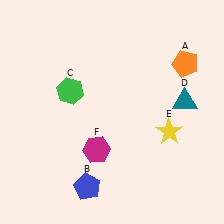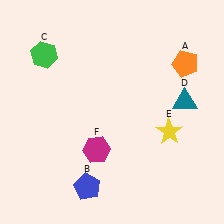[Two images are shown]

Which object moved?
The green hexagon (C) moved up.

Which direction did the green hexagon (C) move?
The green hexagon (C) moved up.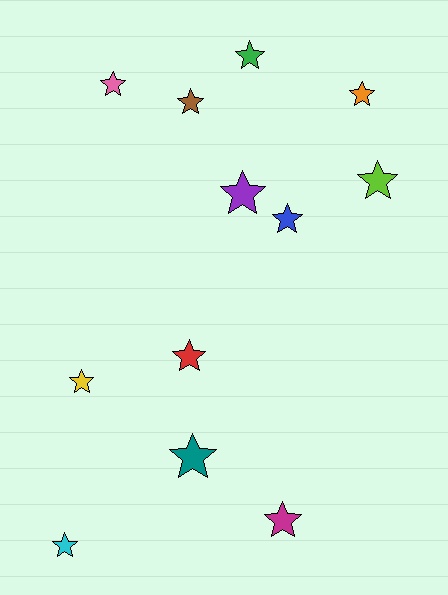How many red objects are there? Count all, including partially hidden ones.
There is 1 red object.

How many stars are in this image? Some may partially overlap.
There are 12 stars.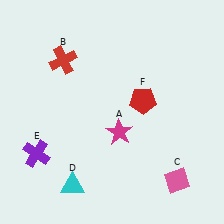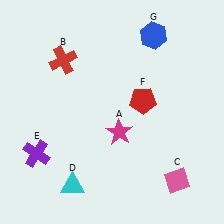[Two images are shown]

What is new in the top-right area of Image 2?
A blue hexagon (G) was added in the top-right area of Image 2.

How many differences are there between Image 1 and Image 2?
There is 1 difference between the two images.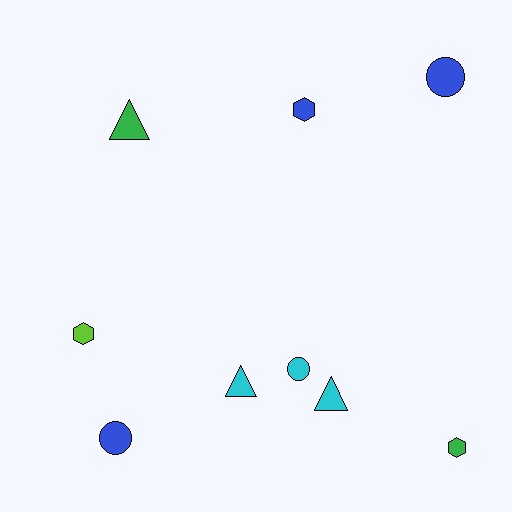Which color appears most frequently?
Blue, with 3 objects.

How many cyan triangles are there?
There are 2 cyan triangles.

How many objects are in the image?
There are 9 objects.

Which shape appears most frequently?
Triangle, with 3 objects.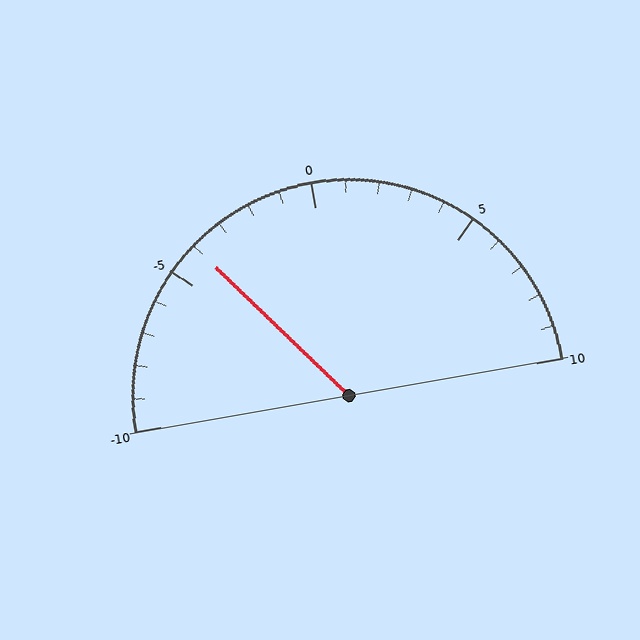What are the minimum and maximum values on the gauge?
The gauge ranges from -10 to 10.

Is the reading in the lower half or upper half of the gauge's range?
The reading is in the lower half of the range (-10 to 10).